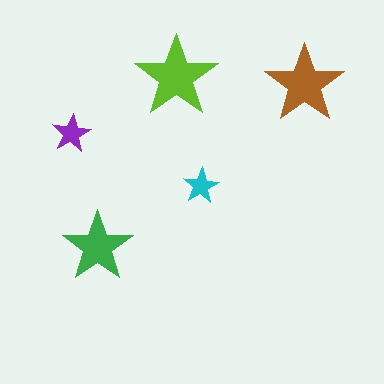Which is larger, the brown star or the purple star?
The brown one.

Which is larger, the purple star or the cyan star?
The purple one.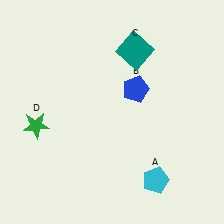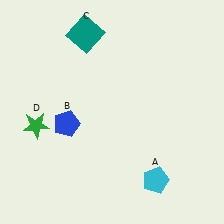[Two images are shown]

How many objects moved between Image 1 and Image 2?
2 objects moved between the two images.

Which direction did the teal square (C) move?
The teal square (C) moved left.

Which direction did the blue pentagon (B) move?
The blue pentagon (B) moved left.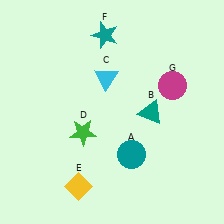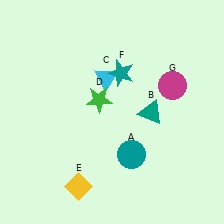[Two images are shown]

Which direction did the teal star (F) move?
The teal star (F) moved down.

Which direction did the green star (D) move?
The green star (D) moved up.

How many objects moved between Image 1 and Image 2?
2 objects moved between the two images.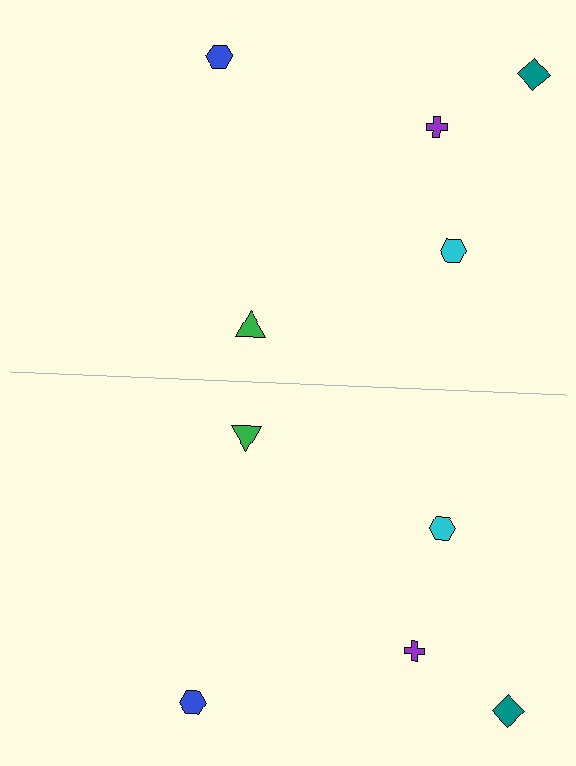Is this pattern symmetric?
Yes, this pattern has bilateral (reflection) symmetry.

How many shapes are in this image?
There are 10 shapes in this image.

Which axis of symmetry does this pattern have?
The pattern has a horizontal axis of symmetry running through the center of the image.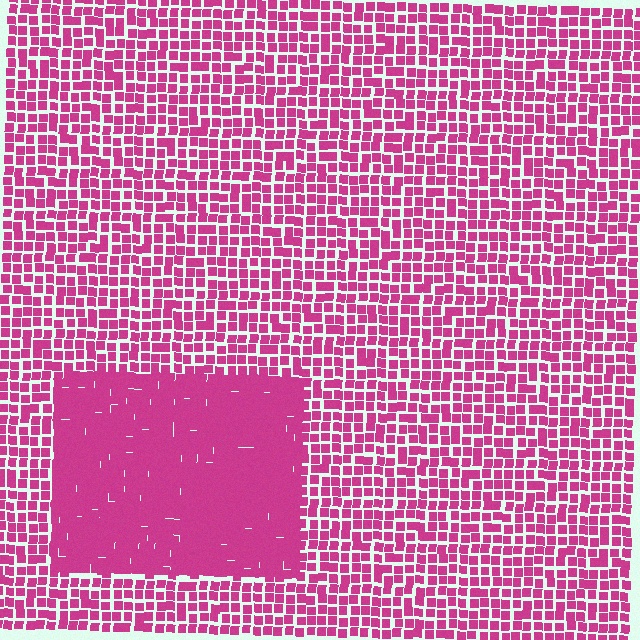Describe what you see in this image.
The image contains small magenta elements arranged at two different densities. A rectangle-shaped region is visible where the elements are more densely packed than the surrounding area.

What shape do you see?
I see a rectangle.